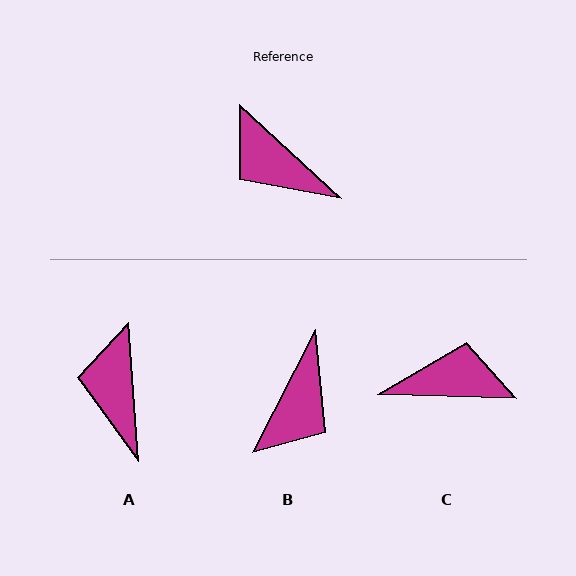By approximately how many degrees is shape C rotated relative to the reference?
Approximately 139 degrees clockwise.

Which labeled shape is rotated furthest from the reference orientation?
C, about 139 degrees away.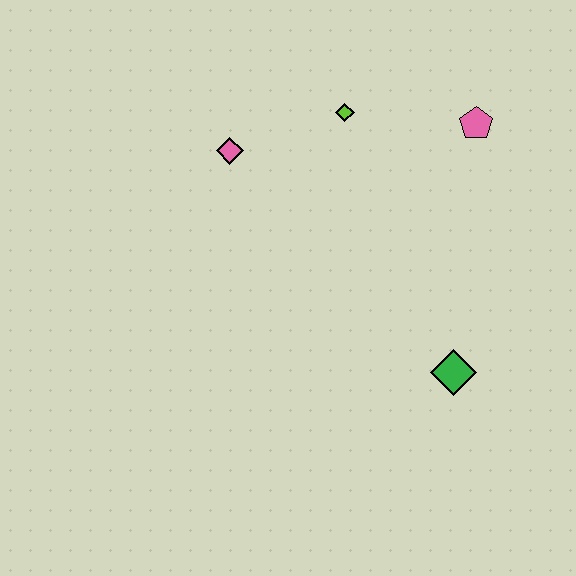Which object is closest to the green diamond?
The pink pentagon is closest to the green diamond.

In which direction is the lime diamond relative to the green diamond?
The lime diamond is above the green diamond.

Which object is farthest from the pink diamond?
The green diamond is farthest from the pink diamond.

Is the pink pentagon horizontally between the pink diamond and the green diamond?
No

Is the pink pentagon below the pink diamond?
No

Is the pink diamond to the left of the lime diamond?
Yes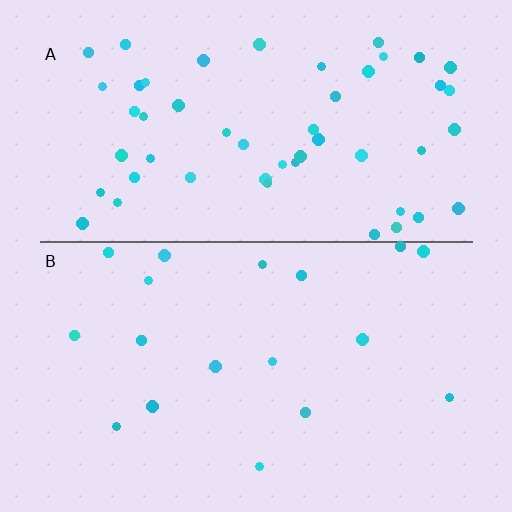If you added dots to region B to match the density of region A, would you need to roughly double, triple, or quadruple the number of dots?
Approximately triple.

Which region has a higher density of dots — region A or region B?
A (the top).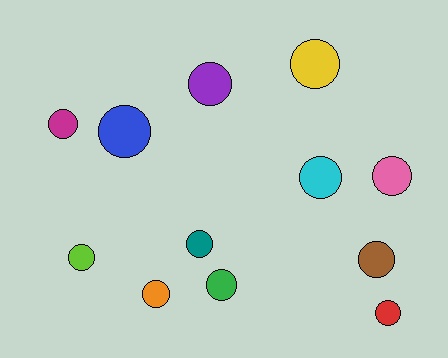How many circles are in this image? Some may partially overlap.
There are 12 circles.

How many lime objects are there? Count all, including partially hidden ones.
There is 1 lime object.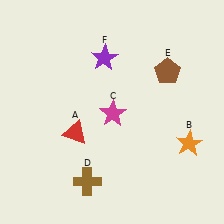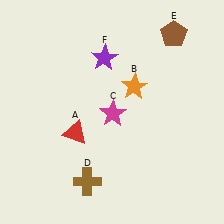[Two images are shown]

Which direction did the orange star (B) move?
The orange star (B) moved up.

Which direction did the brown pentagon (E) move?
The brown pentagon (E) moved up.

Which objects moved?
The objects that moved are: the orange star (B), the brown pentagon (E).